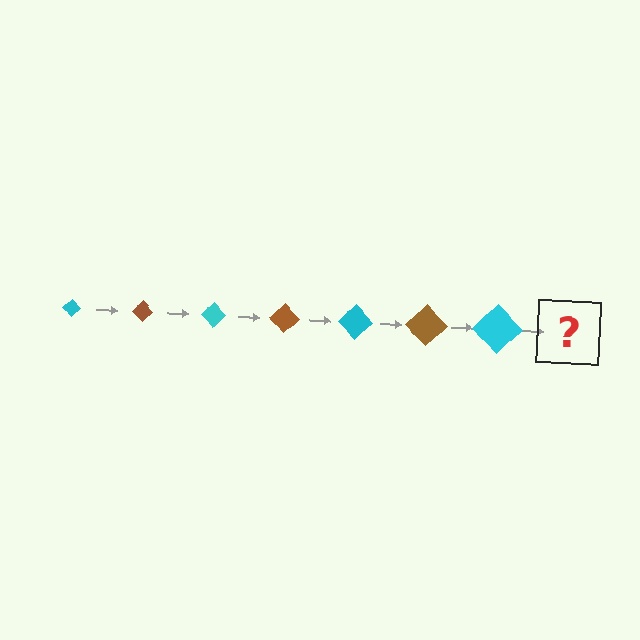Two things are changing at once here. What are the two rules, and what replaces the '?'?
The two rules are that the diamond grows larger each step and the color cycles through cyan and brown. The '?' should be a brown diamond, larger than the previous one.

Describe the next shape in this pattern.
It should be a brown diamond, larger than the previous one.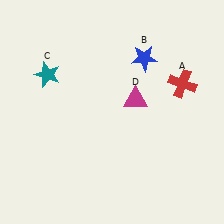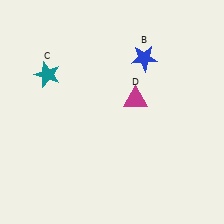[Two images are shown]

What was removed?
The red cross (A) was removed in Image 2.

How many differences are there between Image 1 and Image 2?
There is 1 difference between the two images.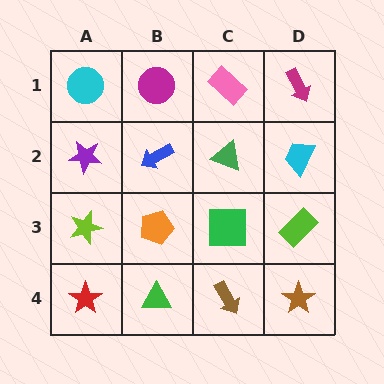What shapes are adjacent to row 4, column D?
A lime rectangle (row 3, column D), a brown arrow (row 4, column C).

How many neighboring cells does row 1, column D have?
2.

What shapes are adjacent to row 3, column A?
A purple star (row 2, column A), a red star (row 4, column A), an orange pentagon (row 3, column B).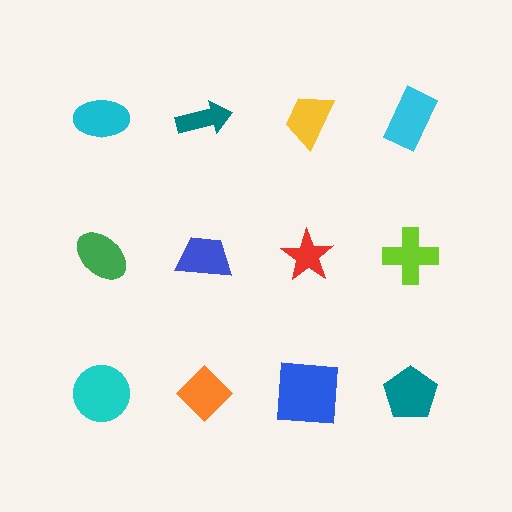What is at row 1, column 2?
A teal arrow.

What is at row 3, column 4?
A teal pentagon.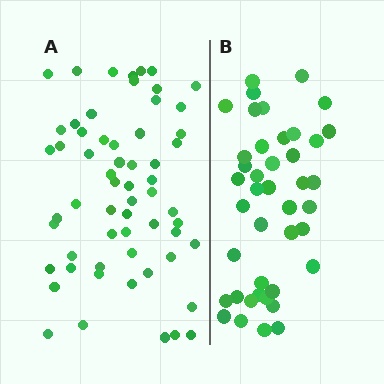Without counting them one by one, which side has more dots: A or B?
Region A (the left region) has more dots.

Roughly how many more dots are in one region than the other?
Region A has approximately 20 more dots than region B.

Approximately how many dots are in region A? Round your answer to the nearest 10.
About 60 dots.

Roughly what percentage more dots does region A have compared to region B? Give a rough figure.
About 45% more.